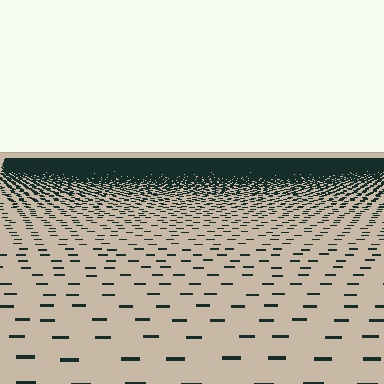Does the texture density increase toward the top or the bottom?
Density increases toward the top.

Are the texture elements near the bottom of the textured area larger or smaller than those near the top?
Larger. Near the bottom, elements are closer to the viewer and appear at a bigger on-screen size.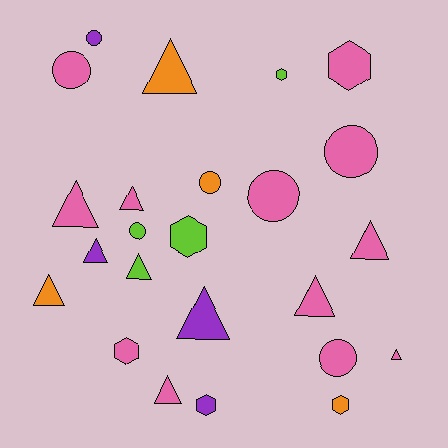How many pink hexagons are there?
There are 2 pink hexagons.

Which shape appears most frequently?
Triangle, with 11 objects.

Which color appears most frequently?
Pink, with 12 objects.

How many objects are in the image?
There are 24 objects.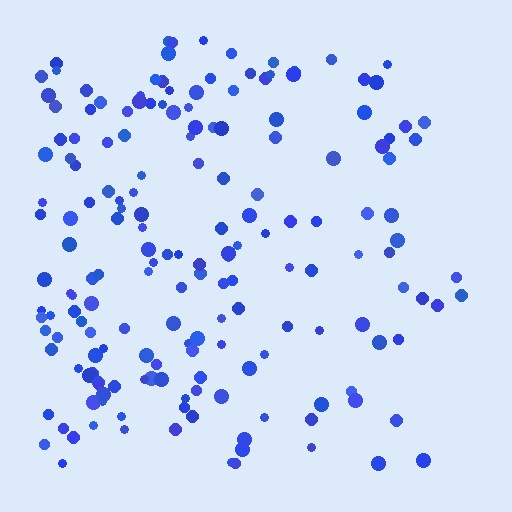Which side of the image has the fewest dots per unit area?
The right.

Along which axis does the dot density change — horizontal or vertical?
Horizontal.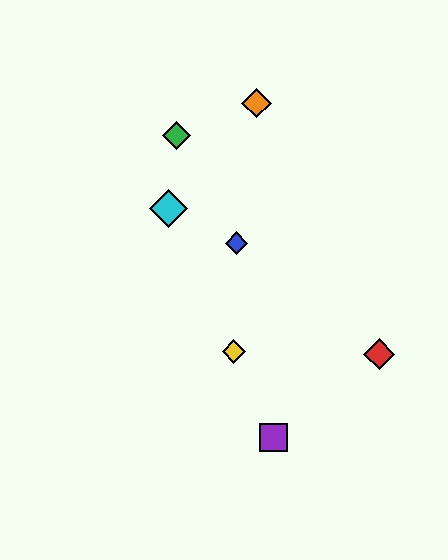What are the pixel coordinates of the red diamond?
The red diamond is at (379, 354).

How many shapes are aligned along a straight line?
3 shapes (the yellow diamond, the purple square, the cyan diamond) are aligned along a straight line.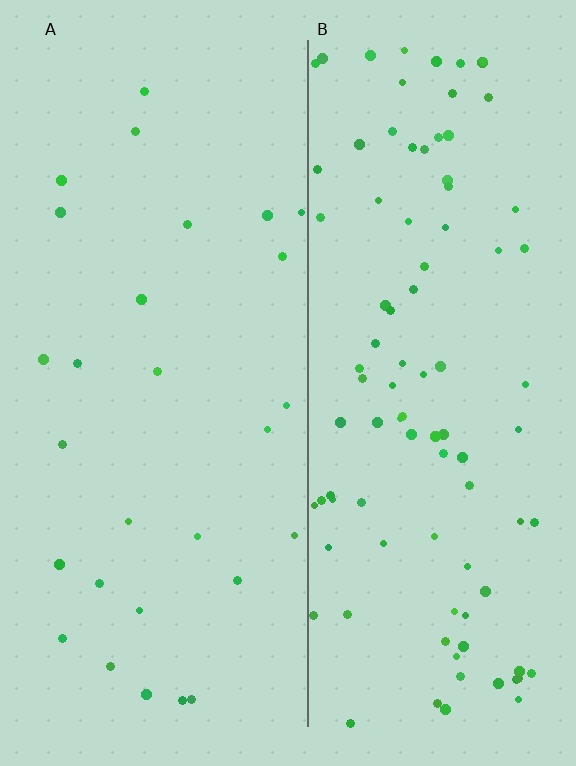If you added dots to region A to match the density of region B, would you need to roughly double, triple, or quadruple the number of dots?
Approximately triple.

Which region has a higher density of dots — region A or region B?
B (the right).